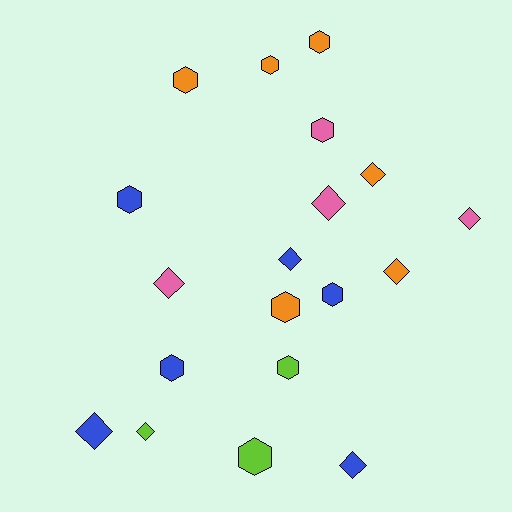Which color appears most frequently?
Orange, with 6 objects.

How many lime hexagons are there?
There are 2 lime hexagons.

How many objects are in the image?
There are 19 objects.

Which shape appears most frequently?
Hexagon, with 10 objects.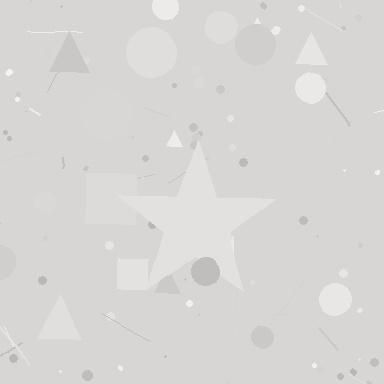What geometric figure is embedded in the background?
A star is embedded in the background.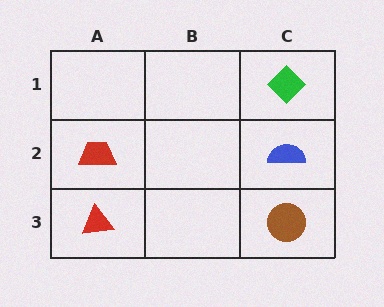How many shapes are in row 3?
2 shapes.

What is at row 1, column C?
A green diamond.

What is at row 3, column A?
A red triangle.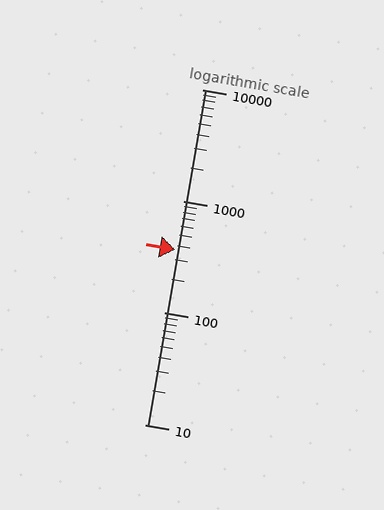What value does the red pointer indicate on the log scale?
The pointer indicates approximately 370.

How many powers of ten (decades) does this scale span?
The scale spans 3 decades, from 10 to 10000.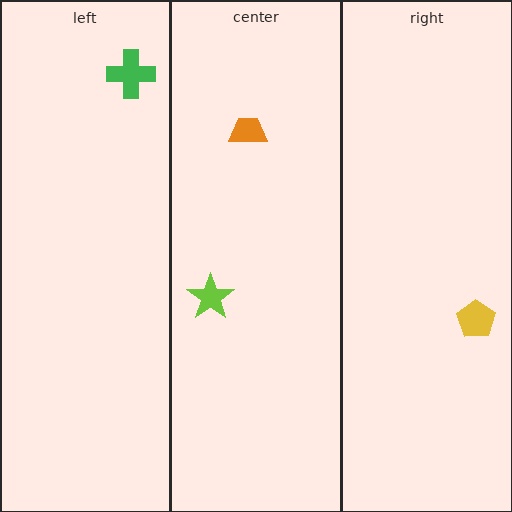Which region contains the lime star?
The center region.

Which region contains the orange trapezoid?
The center region.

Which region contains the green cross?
The left region.